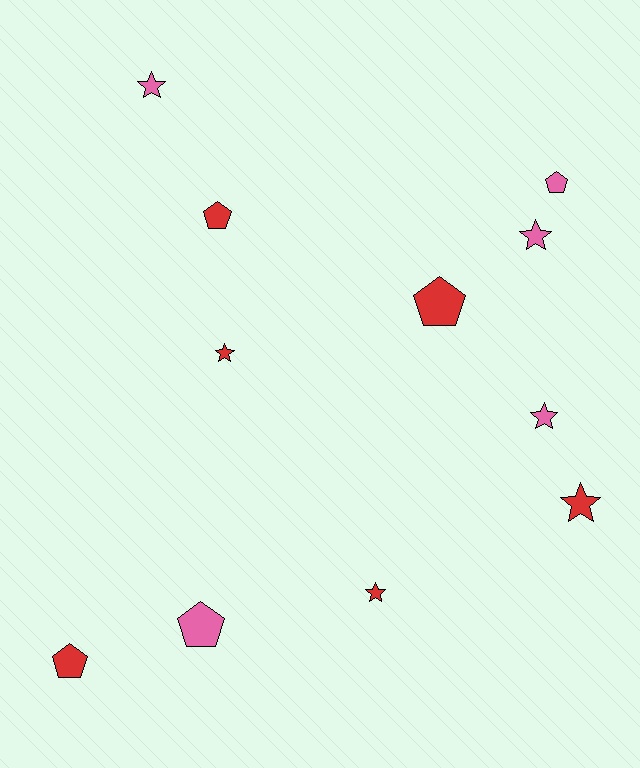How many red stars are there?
There are 3 red stars.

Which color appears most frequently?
Red, with 6 objects.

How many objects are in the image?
There are 11 objects.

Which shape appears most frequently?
Star, with 6 objects.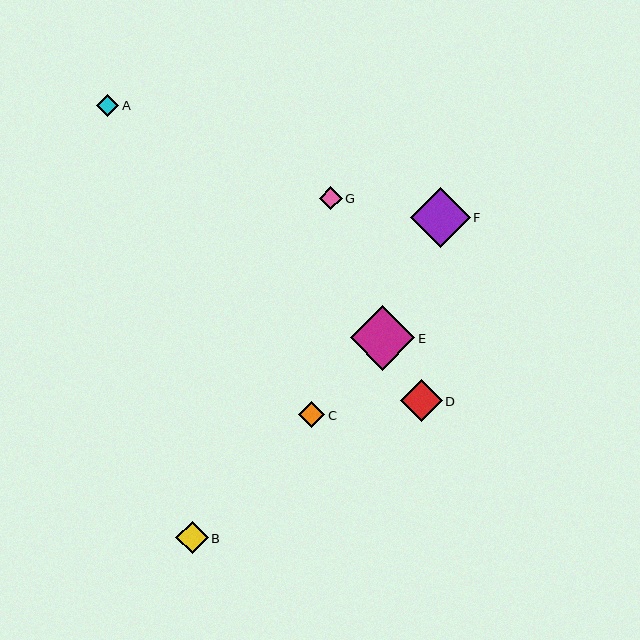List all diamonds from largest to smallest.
From largest to smallest: E, F, D, B, C, G, A.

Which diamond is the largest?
Diamond E is the largest with a size of approximately 64 pixels.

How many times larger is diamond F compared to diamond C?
Diamond F is approximately 2.3 times the size of diamond C.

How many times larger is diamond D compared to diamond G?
Diamond D is approximately 1.9 times the size of diamond G.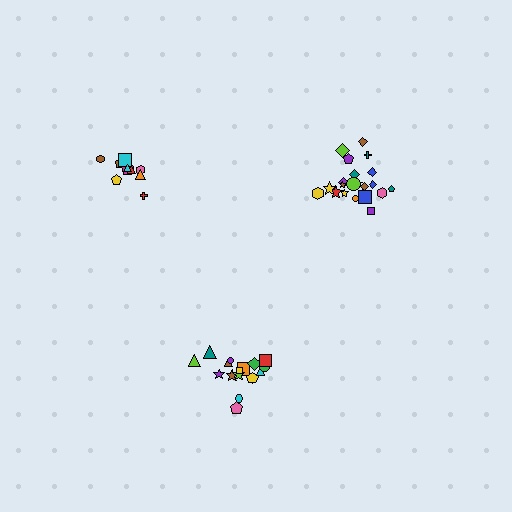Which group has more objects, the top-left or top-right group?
The top-right group.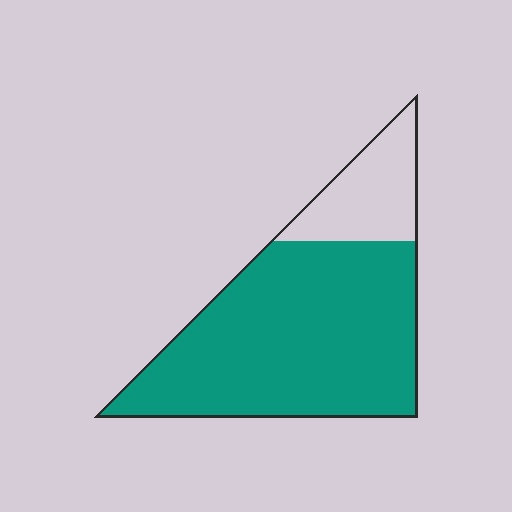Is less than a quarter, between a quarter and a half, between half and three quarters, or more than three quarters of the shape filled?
More than three quarters.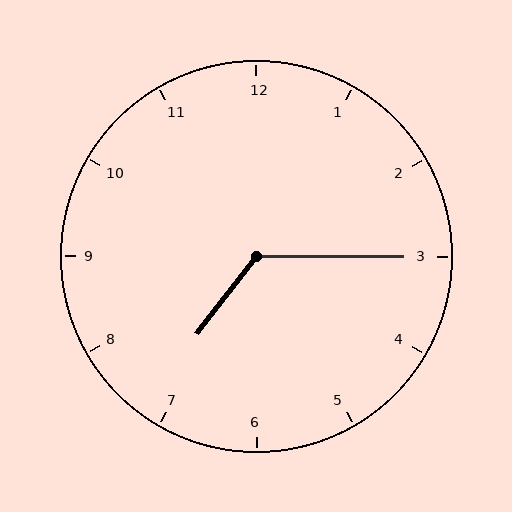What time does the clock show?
7:15.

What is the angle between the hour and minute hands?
Approximately 128 degrees.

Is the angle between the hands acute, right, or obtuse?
It is obtuse.